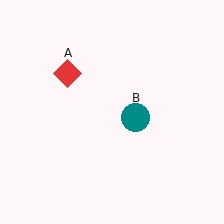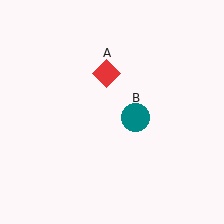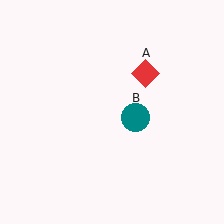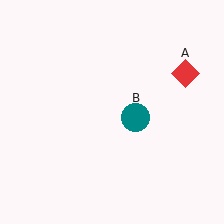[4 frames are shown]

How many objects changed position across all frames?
1 object changed position: red diamond (object A).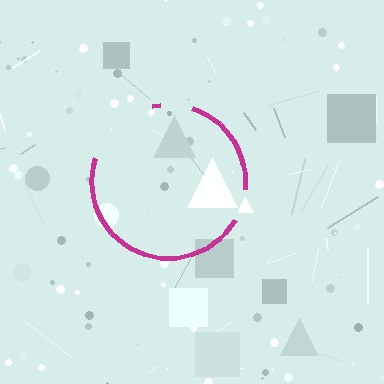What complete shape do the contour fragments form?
The contour fragments form a circle.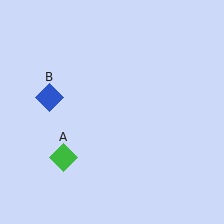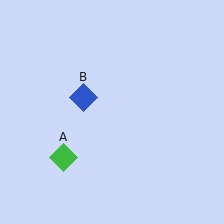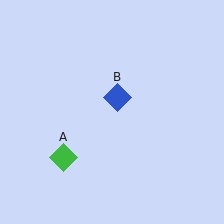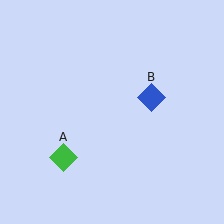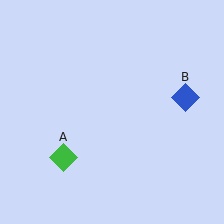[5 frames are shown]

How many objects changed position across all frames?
1 object changed position: blue diamond (object B).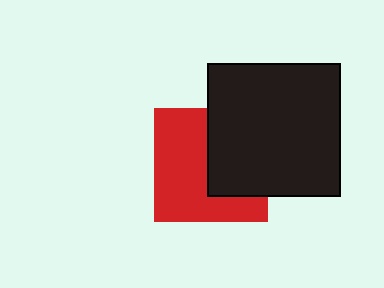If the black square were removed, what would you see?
You would see the complete red square.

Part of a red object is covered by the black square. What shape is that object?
It is a square.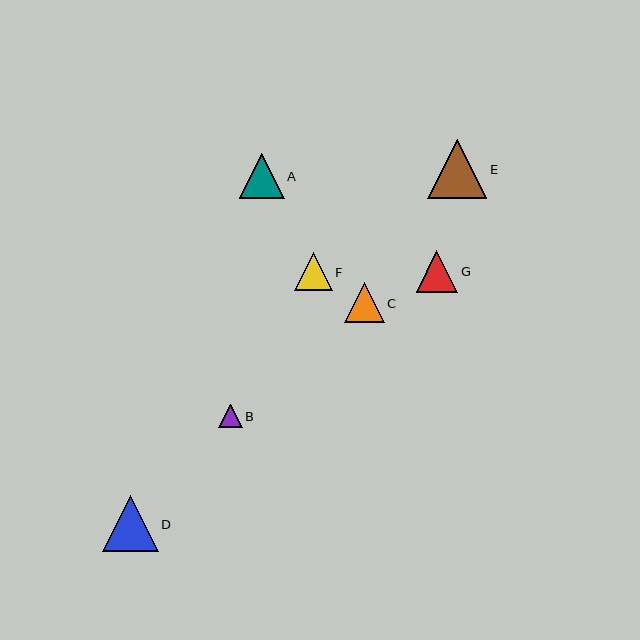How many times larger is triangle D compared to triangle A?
Triangle D is approximately 1.2 times the size of triangle A.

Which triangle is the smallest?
Triangle B is the smallest with a size of approximately 24 pixels.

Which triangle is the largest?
Triangle E is the largest with a size of approximately 59 pixels.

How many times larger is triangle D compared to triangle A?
Triangle D is approximately 1.2 times the size of triangle A.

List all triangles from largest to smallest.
From largest to smallest: E, D, A, G, C, F, B.